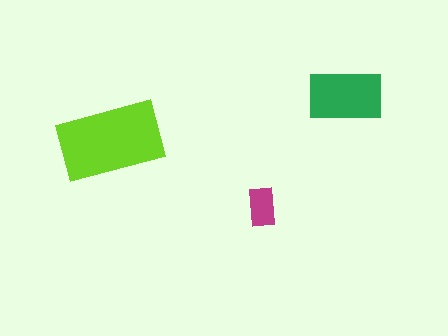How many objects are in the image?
There are 3 objects in the image.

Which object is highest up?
The green rectangle is topmost.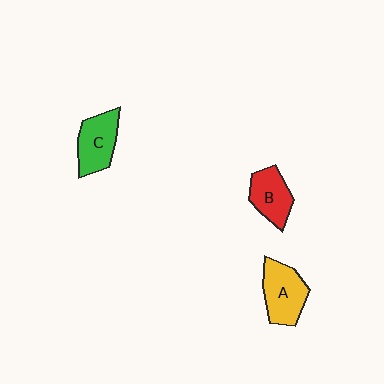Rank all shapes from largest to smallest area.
From largest to smallest: A (yellow), C (green), B (red).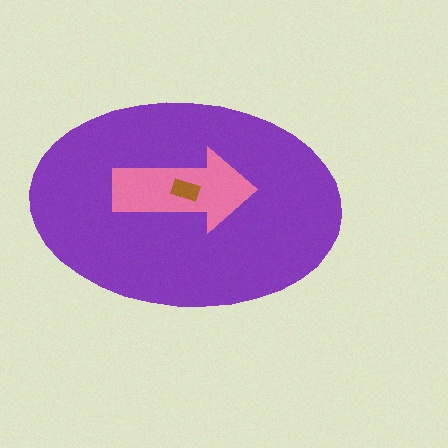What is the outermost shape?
The purple ellipse.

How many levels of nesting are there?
3.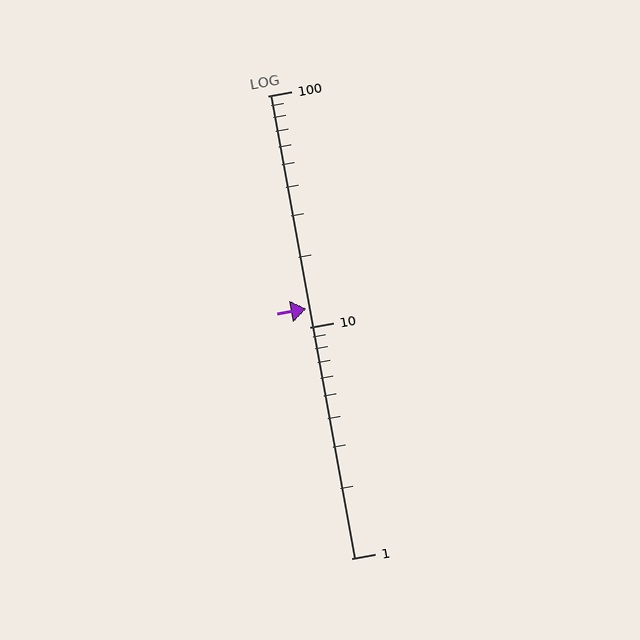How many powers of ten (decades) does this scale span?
The scale spans 2 decades, from 1 to 100.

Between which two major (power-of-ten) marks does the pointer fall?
The pointer is between 10 and 100.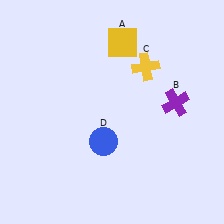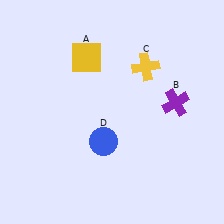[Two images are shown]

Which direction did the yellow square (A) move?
The yellow square (A) moved left.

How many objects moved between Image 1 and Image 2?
1 object moved between the two images.